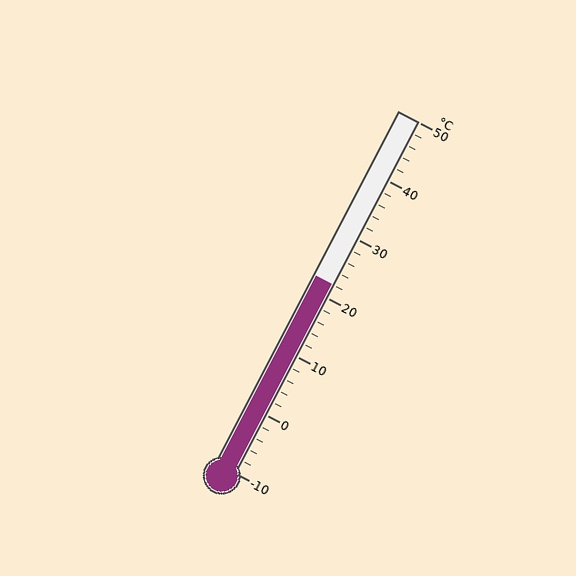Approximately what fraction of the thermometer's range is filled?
The thermometer is filled to approximately 55% of its range.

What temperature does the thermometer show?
The thermometer shows approximately 22°C.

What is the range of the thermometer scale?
The thermometer scale ranges from -10°C to 50°C.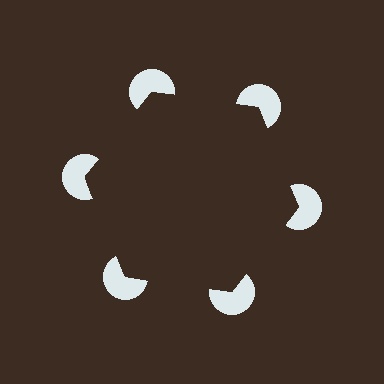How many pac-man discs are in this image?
There are 6 — one at each vertex of the illusory hexagon.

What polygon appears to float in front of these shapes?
An illusory hexagon — its edges are inferred from the aligned wedge cuts in the pac-man discs, not physically drawn.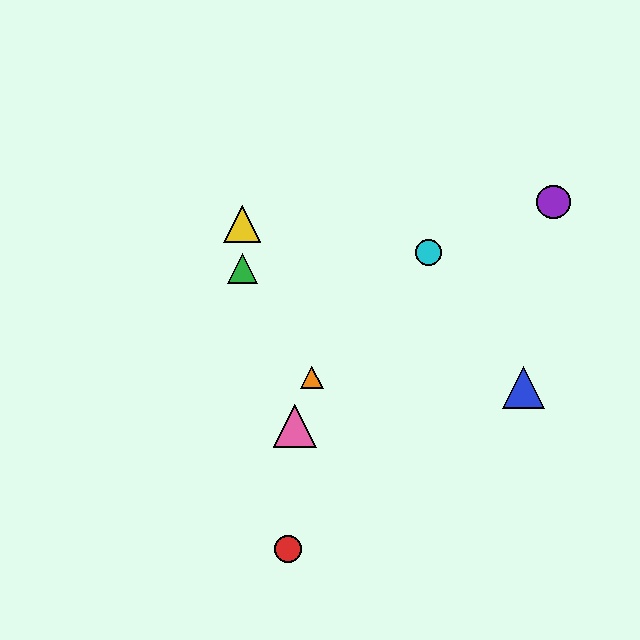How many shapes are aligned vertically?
2 shapes (the green triangle, the yellow triangle) are aligned vertically.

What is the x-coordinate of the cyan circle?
The cyan circle is at x≈429.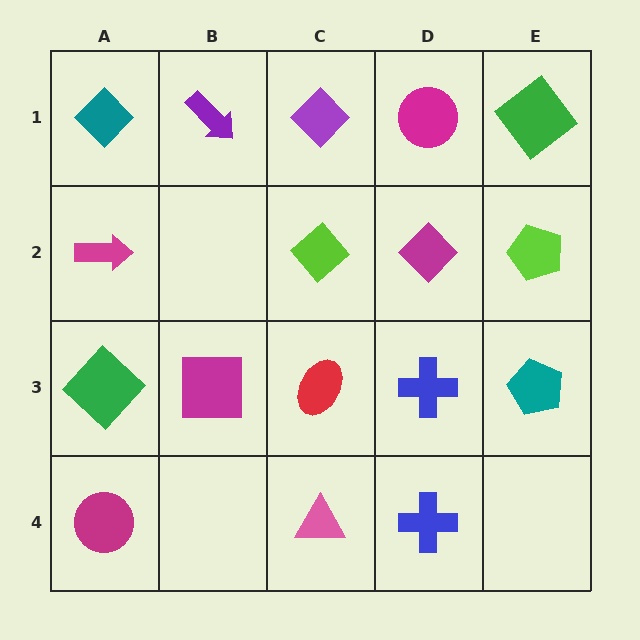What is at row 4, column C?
A pink triangle.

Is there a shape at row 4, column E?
No, that cell is empty.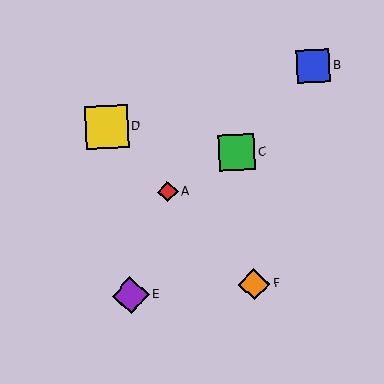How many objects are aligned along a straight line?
3 objects (A, D, F) are aligned along a straight line.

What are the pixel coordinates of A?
Object A is at (168, 192).